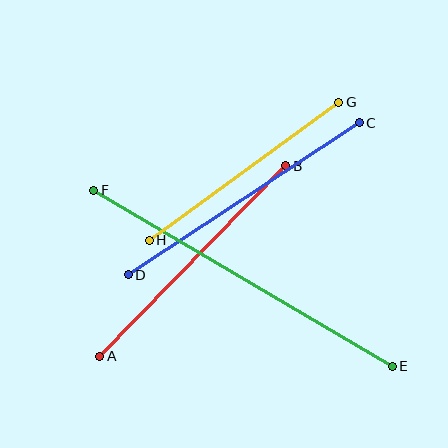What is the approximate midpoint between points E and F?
The midpoint is at approximately (243, 278) pixels.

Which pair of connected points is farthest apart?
Points E and F are farthest apart.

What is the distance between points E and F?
The distance is approximately 346 pixels.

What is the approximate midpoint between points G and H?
The midpoint is at approximately (244, 171) pixels.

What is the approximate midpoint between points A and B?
The midpoint is at approximately (193, 261) pixels.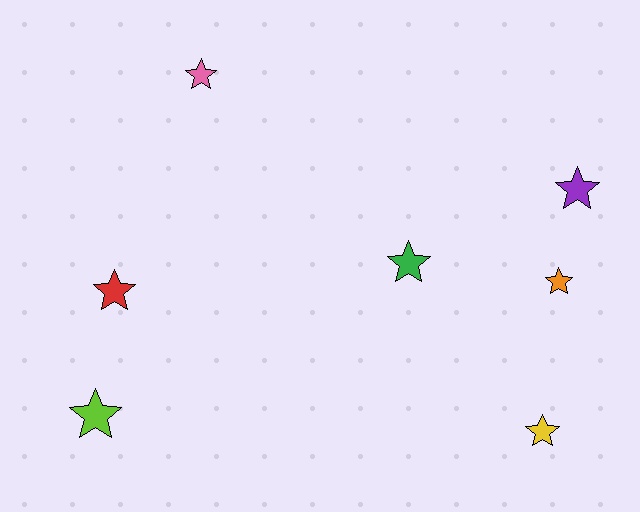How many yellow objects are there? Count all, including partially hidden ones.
There is 1 yellow object.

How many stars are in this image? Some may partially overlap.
There are 7 stars.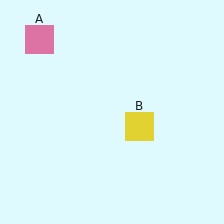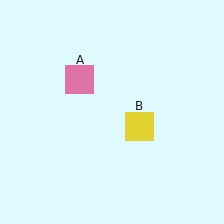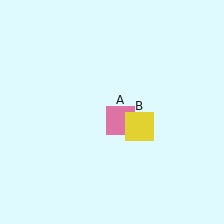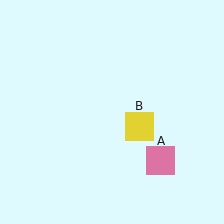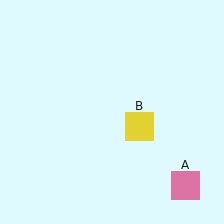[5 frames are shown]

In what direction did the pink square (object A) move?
The pink square (object A) moved down and to the right.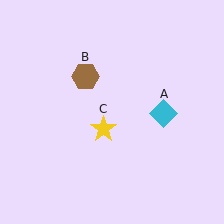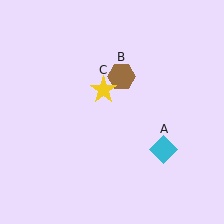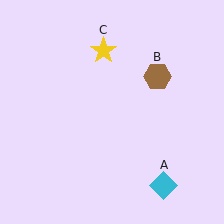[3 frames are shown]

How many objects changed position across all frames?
3 objects changed position: cyan diamond (object A), brown hexagon (object B), yellow star (object C).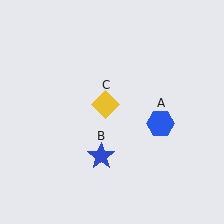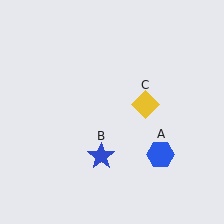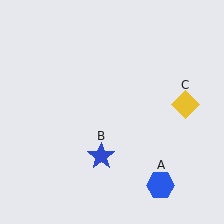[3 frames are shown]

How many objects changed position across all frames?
2 objects changed position: blue hexagon (object A), yellow diamond (object C).